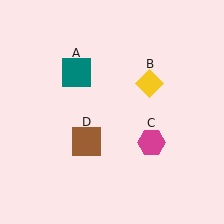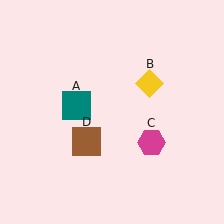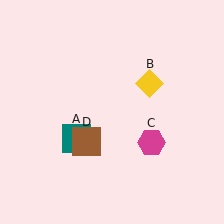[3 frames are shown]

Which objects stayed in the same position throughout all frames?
Yellow diamond (object B) and magenta hexagon (object C) and brown square (object D) remained stationary.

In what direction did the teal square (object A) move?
The teal square (object A) moved down.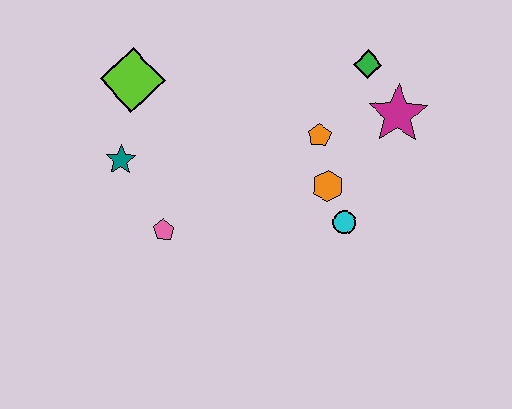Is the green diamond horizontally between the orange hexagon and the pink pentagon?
No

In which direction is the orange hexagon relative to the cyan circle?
The orange hexagon is above the cyan circle.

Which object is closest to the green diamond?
The magenta star is closest to the green diamond.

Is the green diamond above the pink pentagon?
Yes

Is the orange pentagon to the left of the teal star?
No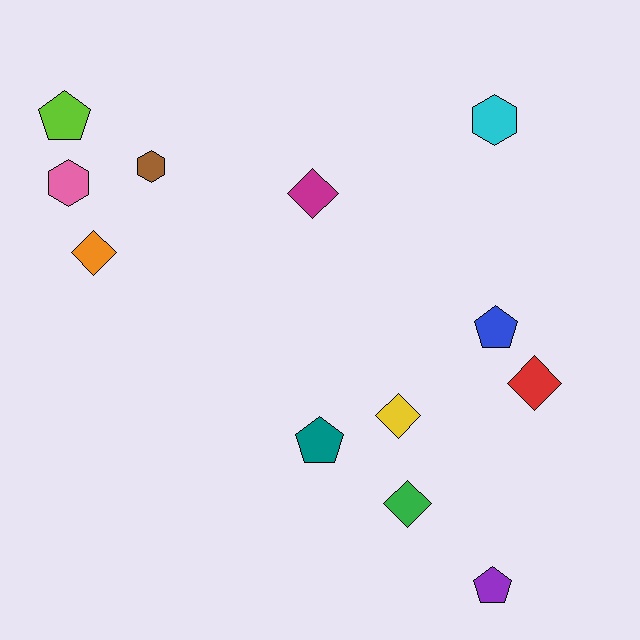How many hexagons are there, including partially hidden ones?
There are 3 hexagons.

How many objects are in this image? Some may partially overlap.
There are 12 objects.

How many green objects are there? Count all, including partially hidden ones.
There is 1 green object.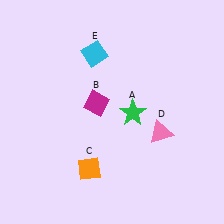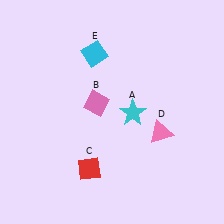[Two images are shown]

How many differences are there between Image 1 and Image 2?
There are 3 differences between the two images.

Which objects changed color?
A changed from green to cyan. B changed from magenta to pink. C changed from orange to red.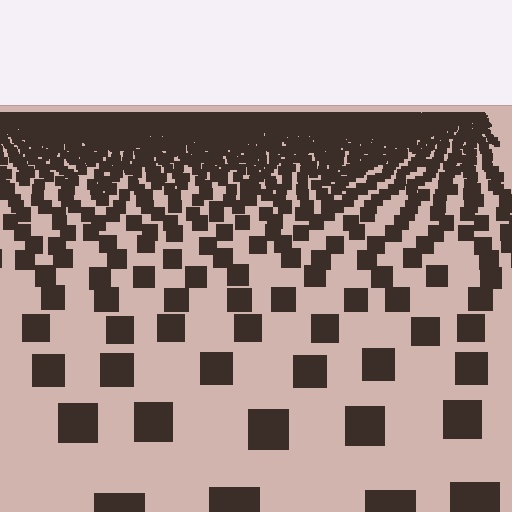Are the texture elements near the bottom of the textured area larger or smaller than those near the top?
Larger. Near the bottom, elements are closer to the viewer and appear at a bigger on-screen size.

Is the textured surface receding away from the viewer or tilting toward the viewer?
The surface is receding away from the viewer. Texture elements get smaller and denser toward the top.